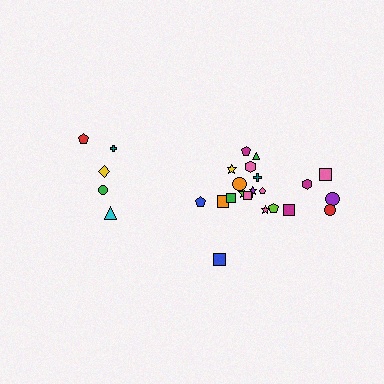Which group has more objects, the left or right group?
The right group.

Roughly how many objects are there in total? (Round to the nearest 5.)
Roughly 25 objects in total.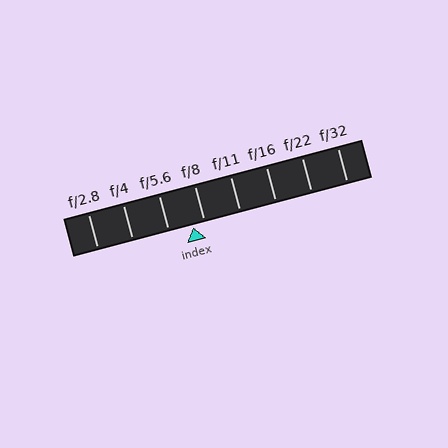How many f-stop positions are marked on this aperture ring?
There are 8 f-stop positions marked.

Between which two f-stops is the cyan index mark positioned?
The index mark is between f/5.6 and f/8.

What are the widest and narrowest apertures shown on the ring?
The widest aperture shown is f/2.8 and the narrowest is f/32.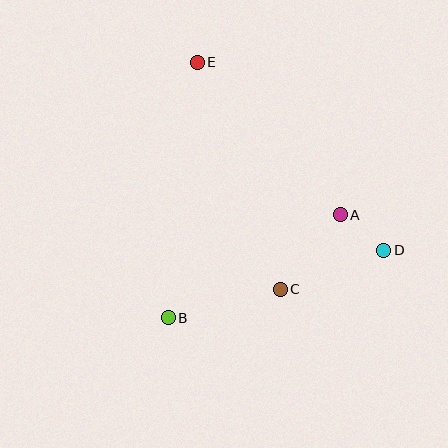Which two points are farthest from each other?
Points D and E are farthest from each other.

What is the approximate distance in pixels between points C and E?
The distance between C and E is approximately 242 pixels.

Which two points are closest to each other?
Points A and D are closest to each other.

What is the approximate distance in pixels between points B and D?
The distance between B and D is approximately 226 pixels.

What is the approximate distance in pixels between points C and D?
The distance between C and D is approximately 111 pixels.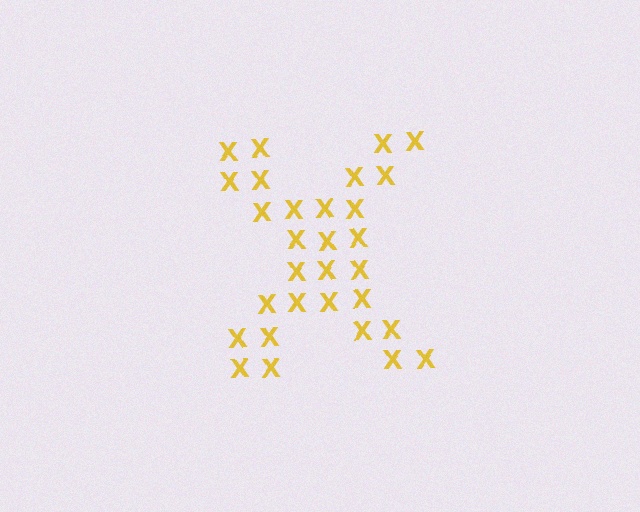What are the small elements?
The small elements are letter X's.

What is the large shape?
The large shape is the letter X.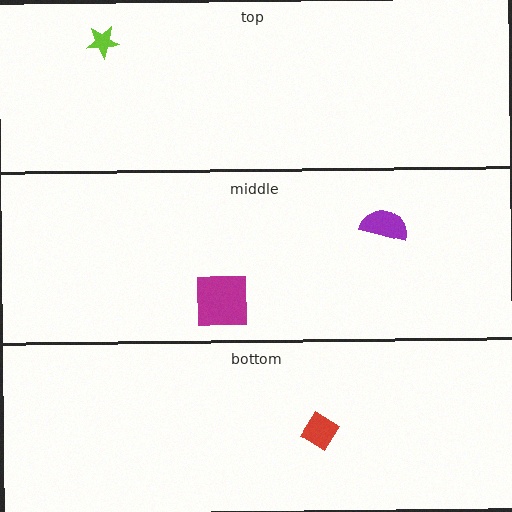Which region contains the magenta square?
The middle region.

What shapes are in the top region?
The lime star.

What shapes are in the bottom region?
The red diamond.